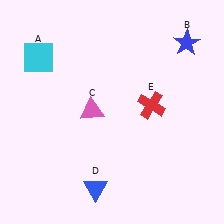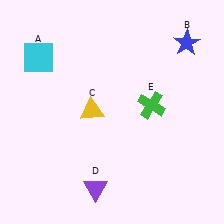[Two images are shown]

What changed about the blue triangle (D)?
In Image 1, D is blue. In Image 2, it changed to purple.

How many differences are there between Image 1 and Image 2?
There are 3 differences between the two images.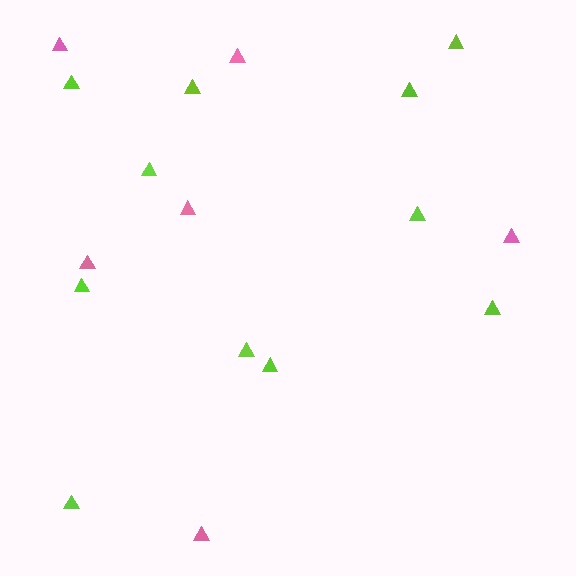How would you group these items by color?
There are 2 groups: one group of lime triangles (11) and one group of pink triangles (6).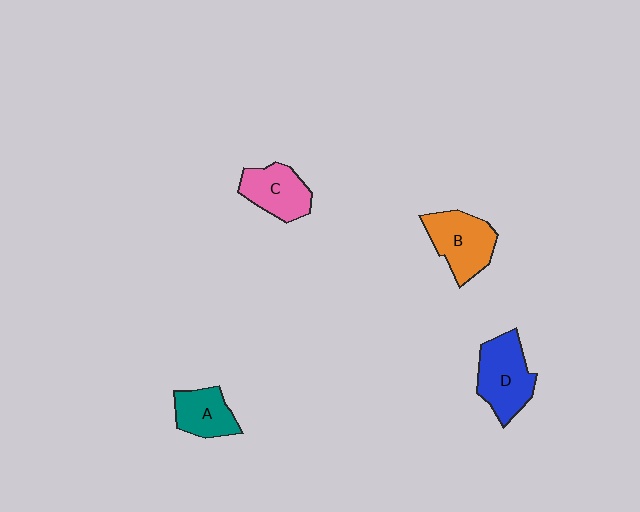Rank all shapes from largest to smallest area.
From largest to smallest: D (blue), B (orange), C (pink), A (teal).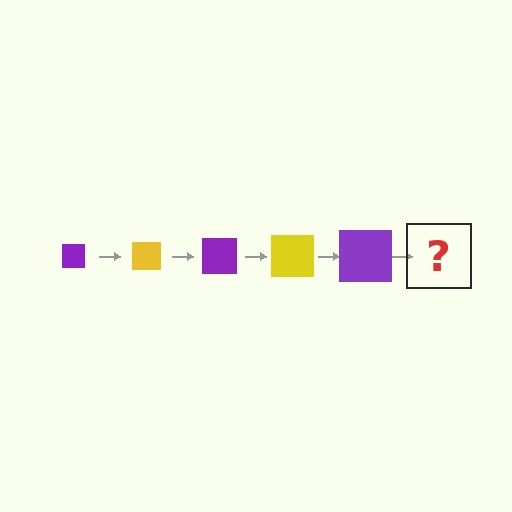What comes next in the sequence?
The next element should be a yellow square, larger than the previous one.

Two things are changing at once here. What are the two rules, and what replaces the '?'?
The two rules are that the square grows larger each step and the color cycles through purple and yellow. The '?' should be a yellow square, larger than the previous one.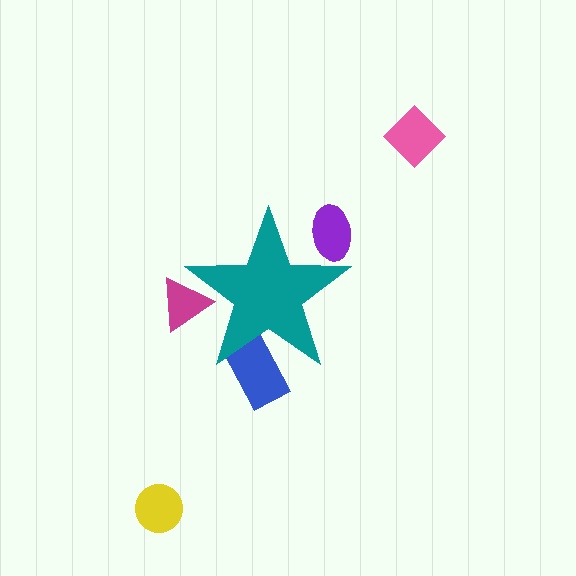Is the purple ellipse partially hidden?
Yes, the purple ellipse is partially hidden behind the teal star.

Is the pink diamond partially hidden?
No, the pink diamond is fully visible.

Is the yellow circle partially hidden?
No, the yellow circle is fully visible.